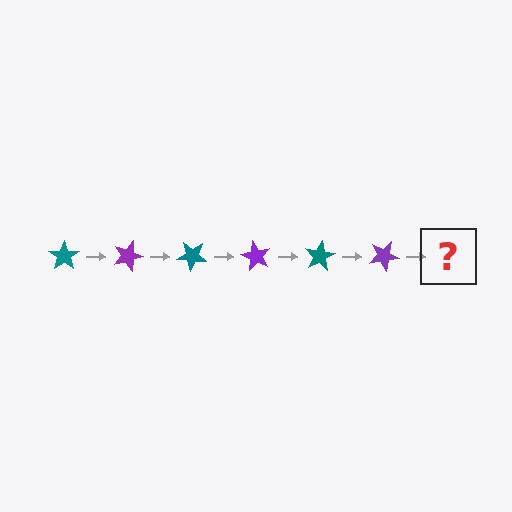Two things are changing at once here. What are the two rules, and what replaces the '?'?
The two rules are that it rotates 20 degrees each step and the color cycles through teal and purple. The '?' should be a teal star, rotated 120 degrees from the start.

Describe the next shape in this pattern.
It should be a teal star, rotated 120 degrees from the start.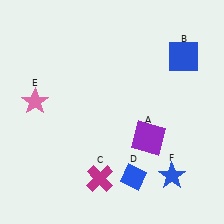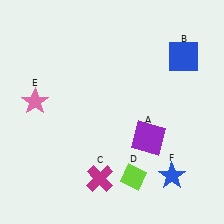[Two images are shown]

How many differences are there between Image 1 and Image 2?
There is 1 difference between the two images.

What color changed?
The diamond (D) changed from blue in Image 1 to lime in Image 2.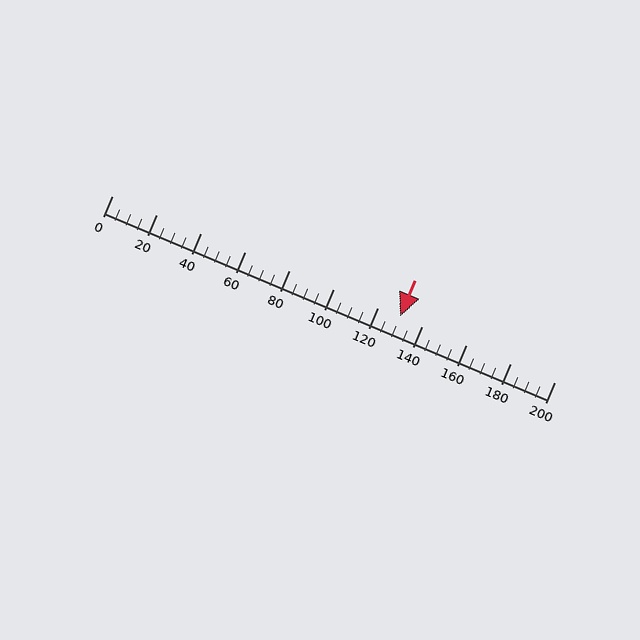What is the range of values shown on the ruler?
The ruler shows values from 0 to 200.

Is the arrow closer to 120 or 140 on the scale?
The arrow is closer to 140.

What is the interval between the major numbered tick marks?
The major tick marks are spaced 20 units apart.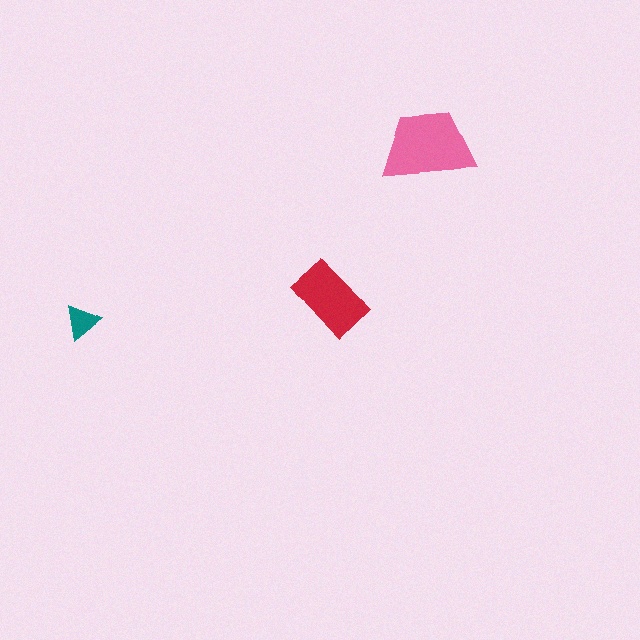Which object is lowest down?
The teal triangle is bottommost.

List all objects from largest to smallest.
The pink trapezoid, the red rectangle, the teal triangle.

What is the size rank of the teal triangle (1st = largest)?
3rd.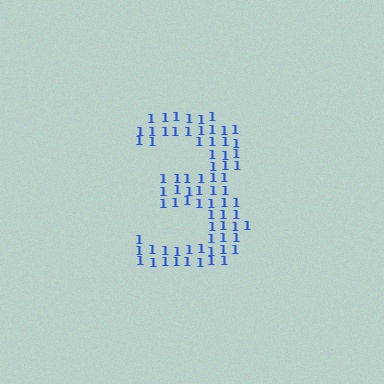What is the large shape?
The large shape is the digit 3.